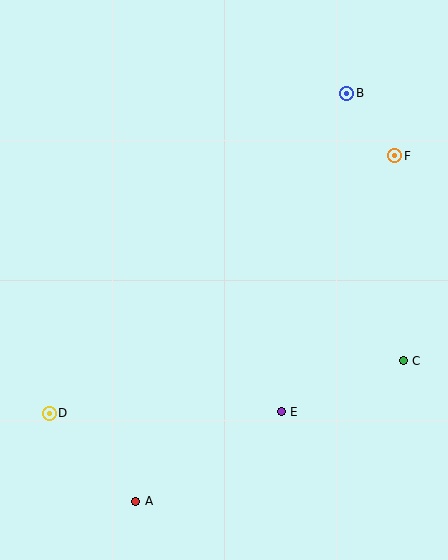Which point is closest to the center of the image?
Point E at (281, 412) is closest to the center.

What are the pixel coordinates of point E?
Point E is at (281, 412).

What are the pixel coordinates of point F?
Point F is at (395, 156).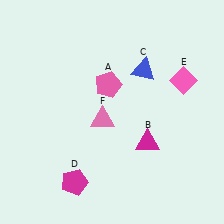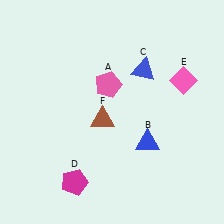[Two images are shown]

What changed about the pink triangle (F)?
In Image 1, F is pink. In Image 2, it changed to brown.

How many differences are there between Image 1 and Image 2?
There are 2 differences between the two images.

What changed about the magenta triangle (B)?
In Image 1, B is magenta. In Image 2, it changed to blue.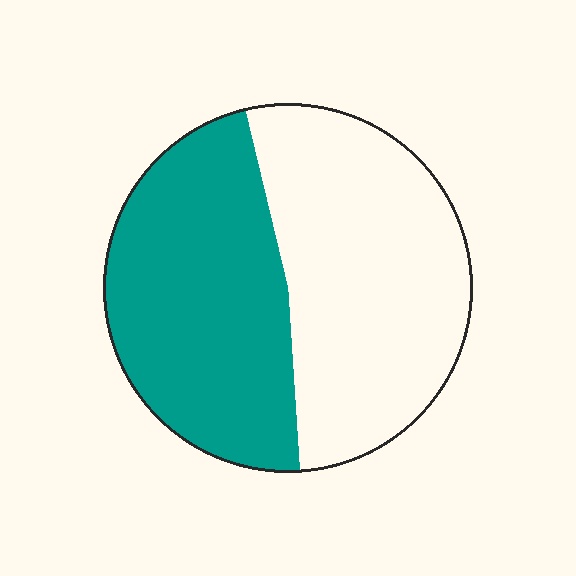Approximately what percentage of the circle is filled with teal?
Approximately 45%.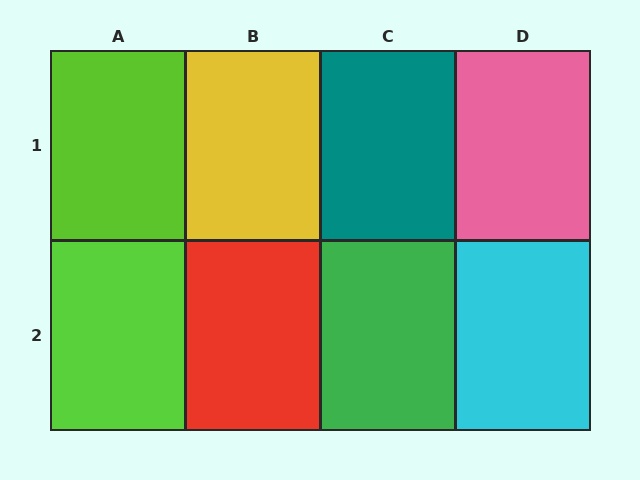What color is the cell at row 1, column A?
Lime.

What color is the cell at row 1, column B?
Yellow.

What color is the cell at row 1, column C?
Teal.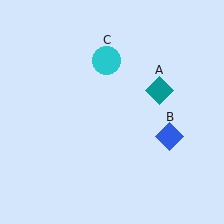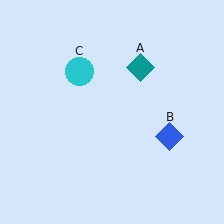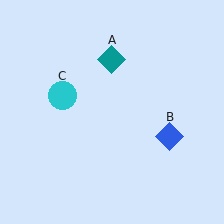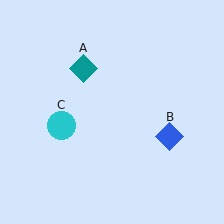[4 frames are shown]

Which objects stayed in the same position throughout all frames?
Blue diamond (object B) remained stationary.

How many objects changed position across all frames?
2 objects changed position: teal diamond (object A), cyan circle (object C).